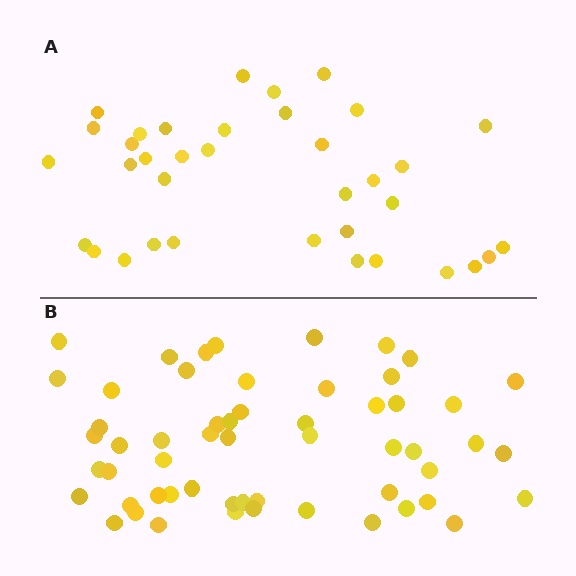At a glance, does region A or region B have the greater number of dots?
Region B (the bottom region) has more dots.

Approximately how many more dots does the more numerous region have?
Region B has approximately 20 more dots than region A.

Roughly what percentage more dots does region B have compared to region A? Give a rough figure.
About 55% more.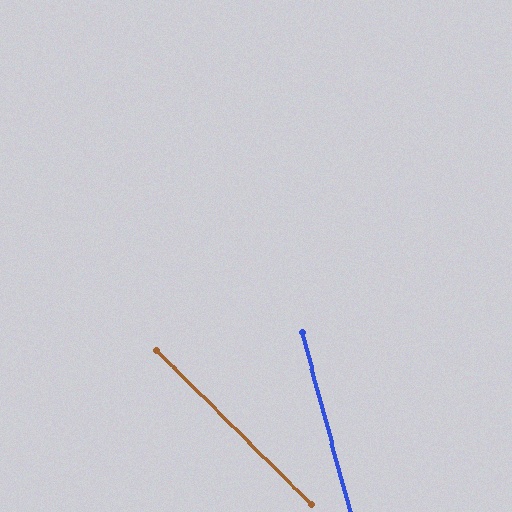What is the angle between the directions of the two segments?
Approximately 31 degrees.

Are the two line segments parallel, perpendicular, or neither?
Neither parallel nor perpendicular — they differ by about 31°.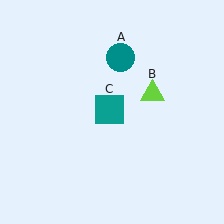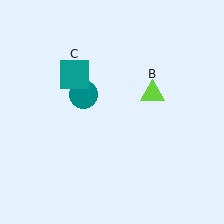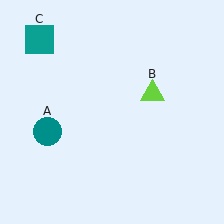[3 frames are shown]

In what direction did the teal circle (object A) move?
The teal circle (object A) moved down and to the left.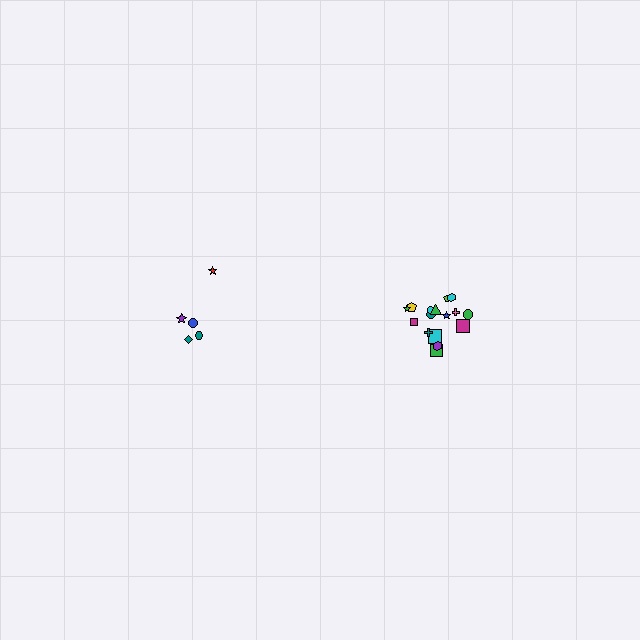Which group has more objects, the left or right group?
The right group.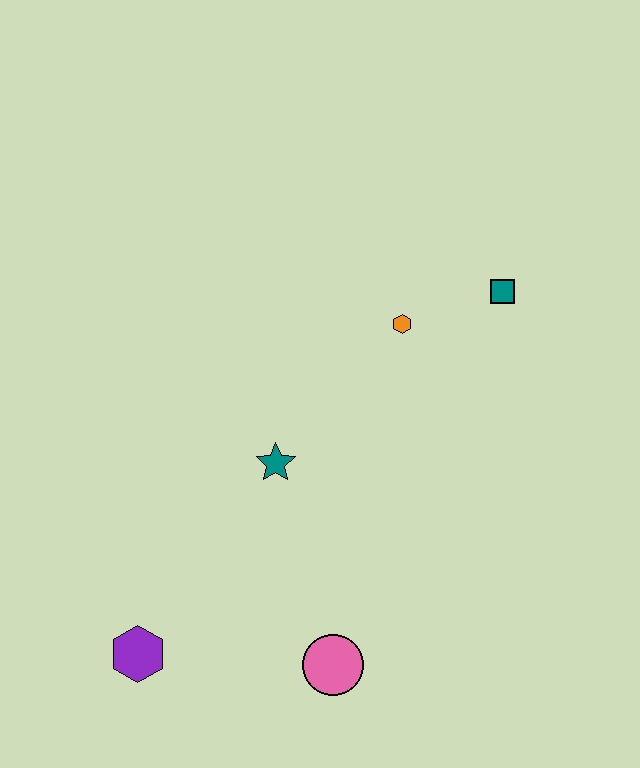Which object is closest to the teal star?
The orange hexagon is closest to the teal star.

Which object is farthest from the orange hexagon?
The purple hexagon is farthest from the orange hexagon.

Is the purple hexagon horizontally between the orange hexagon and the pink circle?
No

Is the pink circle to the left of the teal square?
Yes